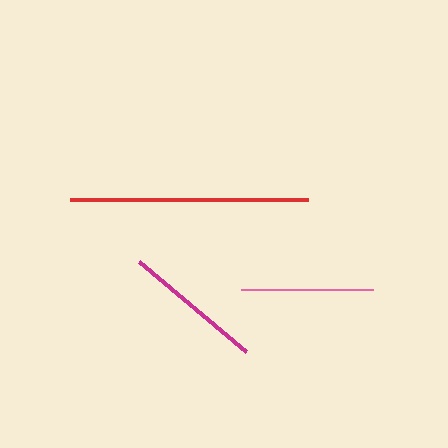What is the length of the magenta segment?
The magenta segment is approximately 140 pixels long.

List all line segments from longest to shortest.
From longest to shortest: red, magenta, pink.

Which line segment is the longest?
The red line is the longest at approximately 239 pixels.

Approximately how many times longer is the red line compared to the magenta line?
The red line is approximately 1.7 times the length of the magenta line.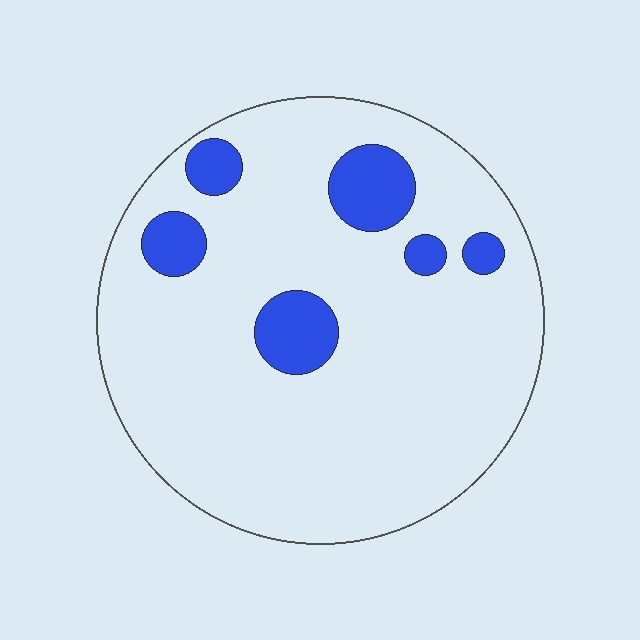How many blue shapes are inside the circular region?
6.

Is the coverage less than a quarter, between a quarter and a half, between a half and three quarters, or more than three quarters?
Less than a quarter.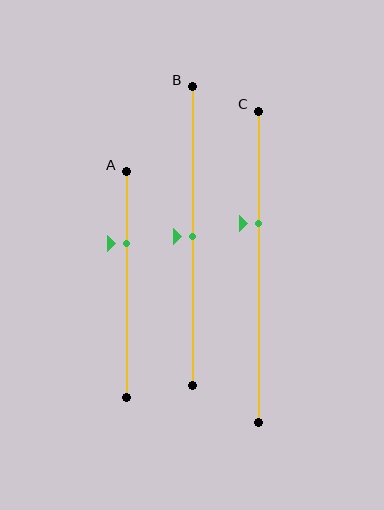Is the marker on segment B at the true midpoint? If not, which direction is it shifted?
Yes, the marker on segment B is at the true midpoint.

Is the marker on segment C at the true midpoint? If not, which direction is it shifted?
No, the marker on segment C is shifted upward by about 14% of the segment length.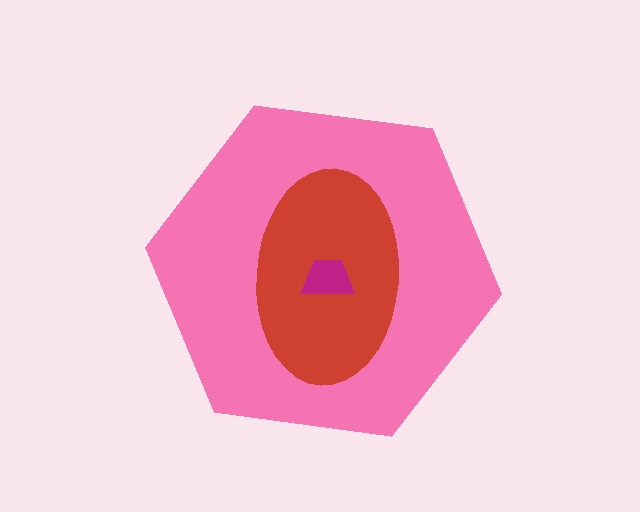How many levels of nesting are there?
3.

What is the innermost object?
The magenta trapezoid.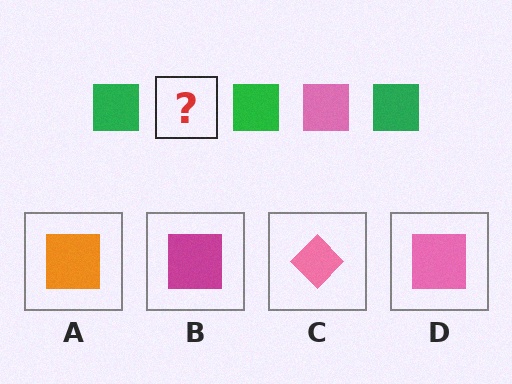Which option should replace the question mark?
Option D.